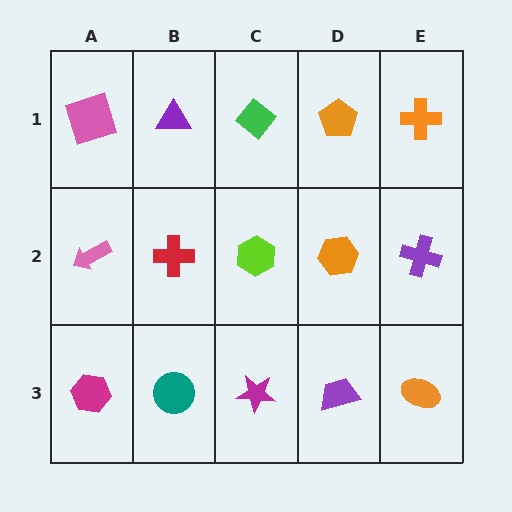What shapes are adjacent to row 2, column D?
An orange pentagon (row 1, column D), a purple trapezoid (row 3, column D), a lime hexagon (row 2, column C), a purple cross (row 2, column E).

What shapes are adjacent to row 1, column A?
A pink arrow (row 2, column A), a purple triangle (row 1, column B).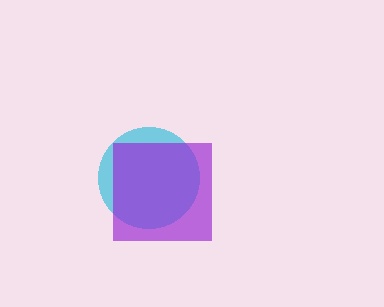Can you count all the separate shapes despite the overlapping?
Yes, there are 2 separate shapes.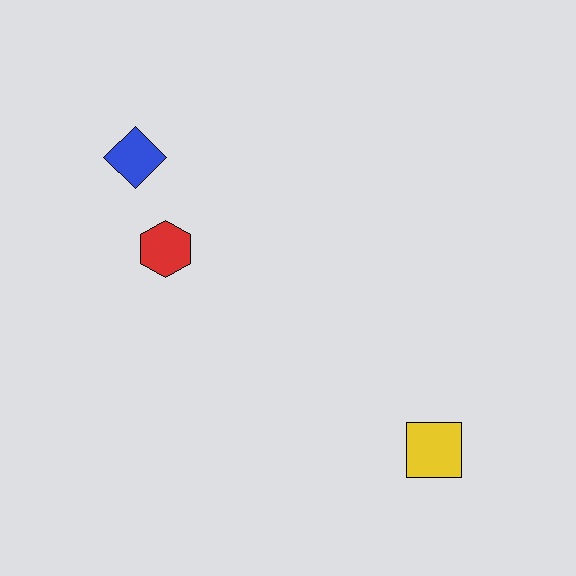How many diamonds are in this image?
There is 1 diamond.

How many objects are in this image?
There are 3 objects.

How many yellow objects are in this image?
There is 1 yellow object.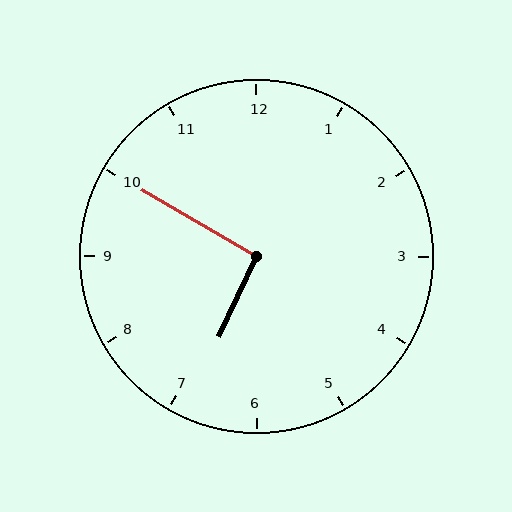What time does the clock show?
6:50.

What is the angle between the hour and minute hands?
Approximately 95 degrees.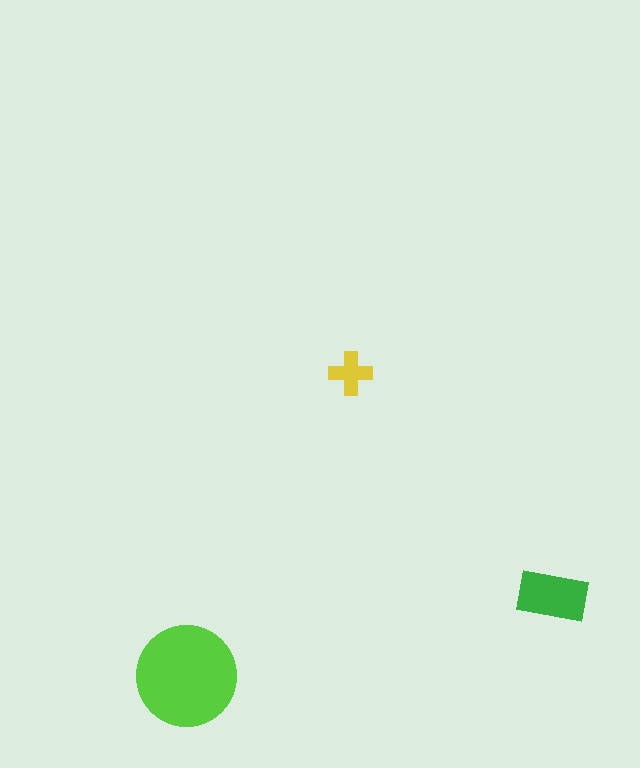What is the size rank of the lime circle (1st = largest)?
1st.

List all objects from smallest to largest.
The yellow cross, the green rectangle, the lime circle.